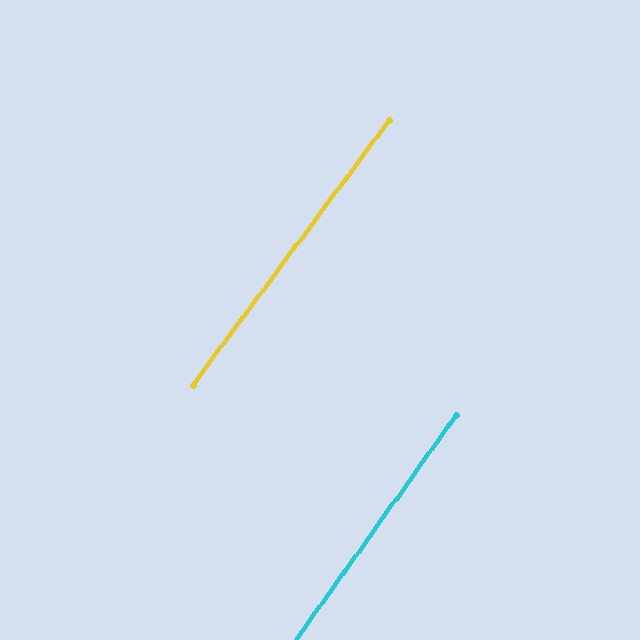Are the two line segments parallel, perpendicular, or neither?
Parallel — their directions differ by only 1.1°.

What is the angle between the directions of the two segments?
Approximately 1 degree.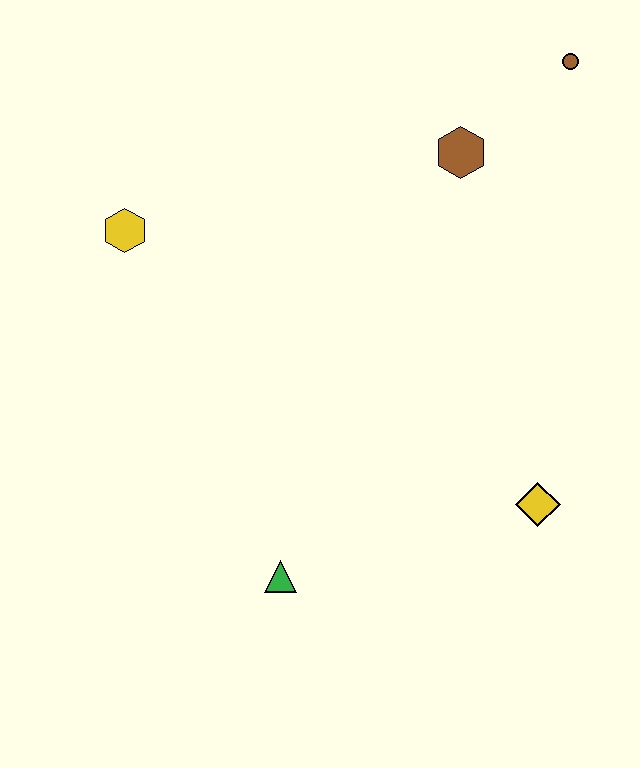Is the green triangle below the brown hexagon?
Yes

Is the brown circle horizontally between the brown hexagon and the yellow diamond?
No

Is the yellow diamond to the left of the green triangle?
No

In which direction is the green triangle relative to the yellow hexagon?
The green triangle is below the yellow hexagon.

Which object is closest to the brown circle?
The brown hexagon is closest to the brown circle.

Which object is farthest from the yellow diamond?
The yellow hexagon is farthest from the yellow diamond.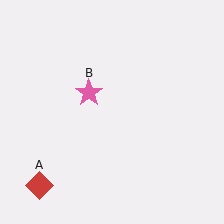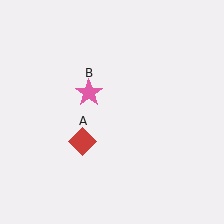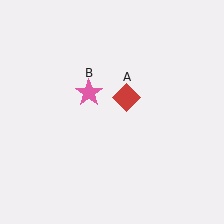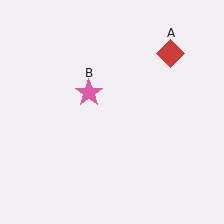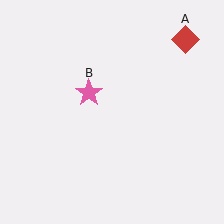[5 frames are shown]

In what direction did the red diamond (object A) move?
The red diamond (object A) moved up and to the right.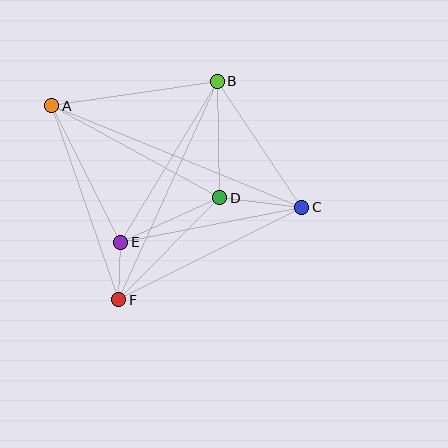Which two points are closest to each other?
Points E and F are closest to each other.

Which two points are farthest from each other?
Points A and C are farthest from each other.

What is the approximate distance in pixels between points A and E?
The distance between A and E is approximately 153 pixels.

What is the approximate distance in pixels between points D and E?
The distance between D and E is approximately 109 pixels.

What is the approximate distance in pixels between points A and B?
The distance between A and B is approximately 167 pixels.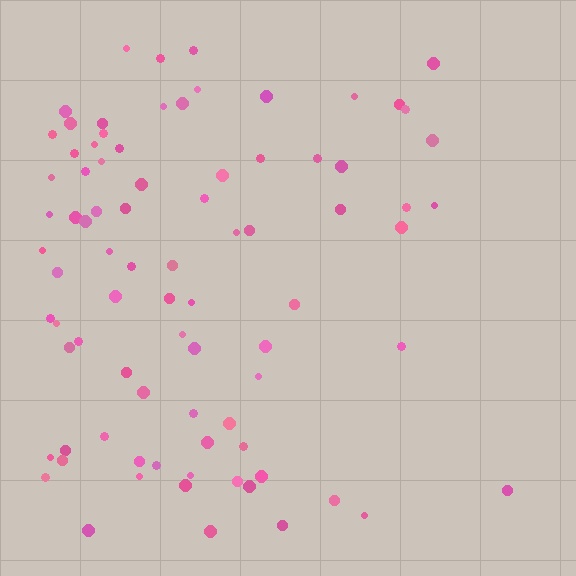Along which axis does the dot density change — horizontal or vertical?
Horizontal.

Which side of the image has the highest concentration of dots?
The left.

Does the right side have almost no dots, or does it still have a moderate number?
Still a moderate number, just noticeably fewer than the left.